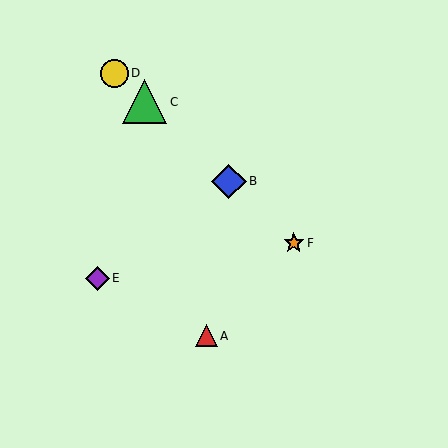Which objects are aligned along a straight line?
Objects B, C, D, F are aligned along a straight line.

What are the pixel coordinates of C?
Object C is at (145, 102).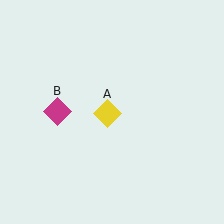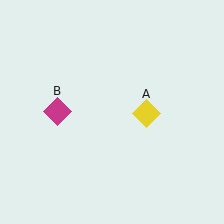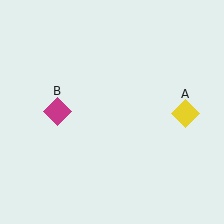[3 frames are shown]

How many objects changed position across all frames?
1 object changed position: yellow diamond (object A).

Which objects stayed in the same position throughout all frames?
Magenta diamond (object B) remained stationary.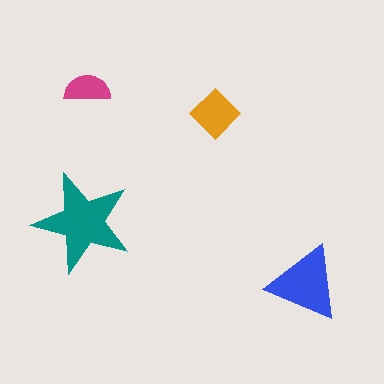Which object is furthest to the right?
The blue triangle is rightmost.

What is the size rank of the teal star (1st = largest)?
1st.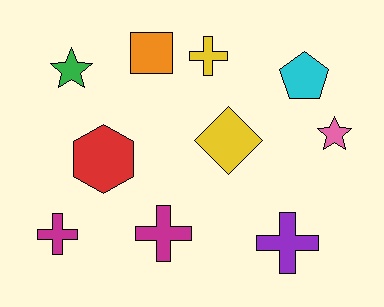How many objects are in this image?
There are 10 objects.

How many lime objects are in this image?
There are no lime objects.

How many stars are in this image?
There are 2 stars.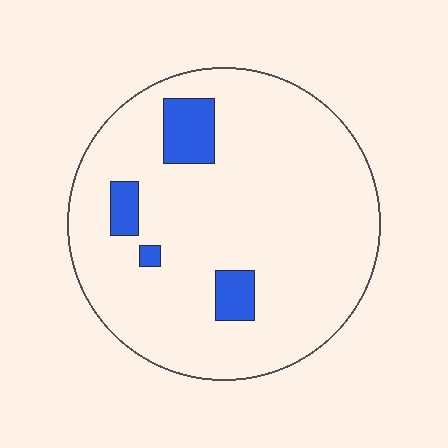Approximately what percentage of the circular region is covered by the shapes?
Approximately 10%.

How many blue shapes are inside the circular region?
4.